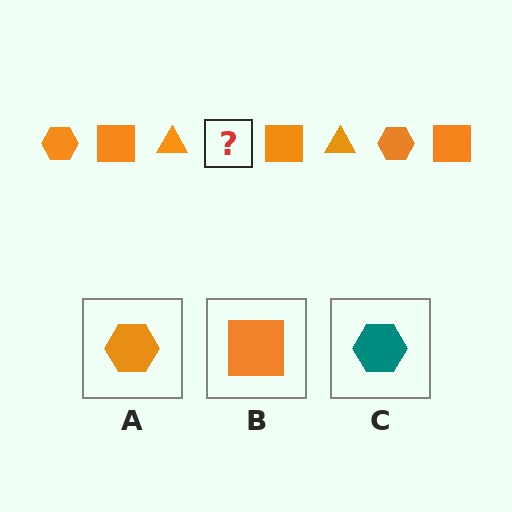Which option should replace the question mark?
Option A.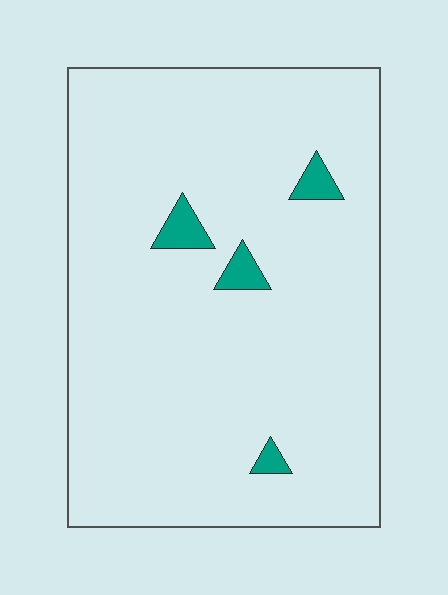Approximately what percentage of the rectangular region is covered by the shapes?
Approximately 5%.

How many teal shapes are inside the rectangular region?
4.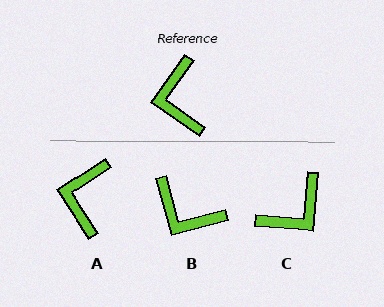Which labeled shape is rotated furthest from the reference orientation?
C, about 121 degrees away.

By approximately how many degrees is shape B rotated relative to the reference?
Approximately 50 degrees counter-clockwise.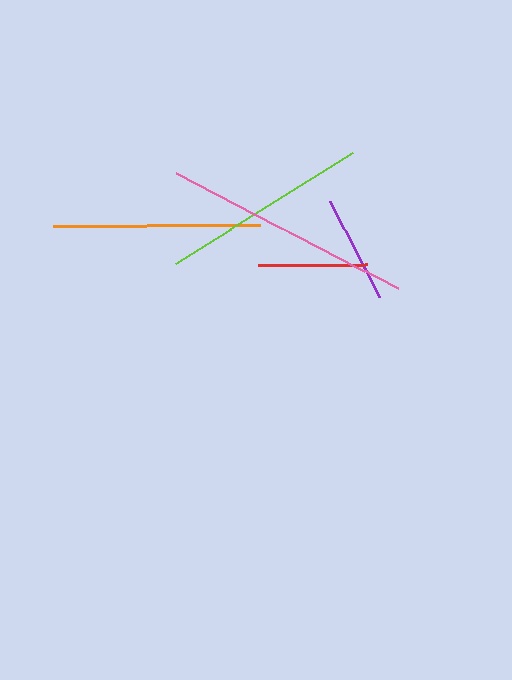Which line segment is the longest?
The pink line is the longest at approximately 250 pixels.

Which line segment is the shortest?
The purple line is the shortest at approximately 108 pixels.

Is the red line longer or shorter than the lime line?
The lime line is longer than the red line.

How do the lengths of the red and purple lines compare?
The red and purple lines are approximately the same length.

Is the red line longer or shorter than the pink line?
The pink line is longer than the red line.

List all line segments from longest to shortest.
From longest to shortest: pink, lime, orange, red, purple.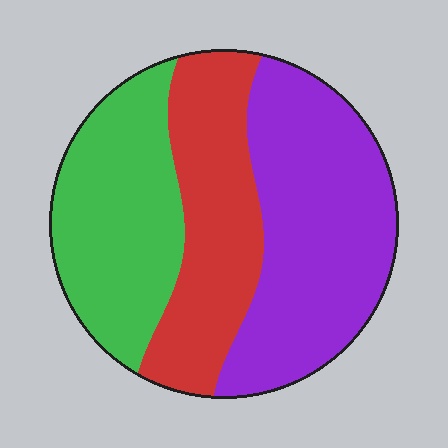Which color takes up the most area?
Purple, at roughly 40%.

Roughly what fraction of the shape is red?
Red covers about 30% of the shape.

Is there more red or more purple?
Purple.